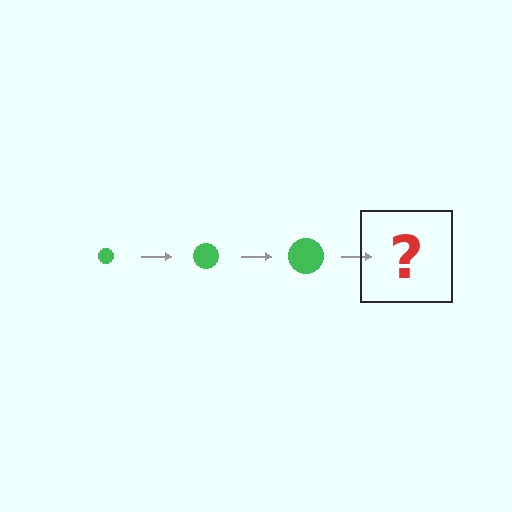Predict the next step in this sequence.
The next step is a green circle, larger than the previous one.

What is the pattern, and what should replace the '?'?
The pattern is that the circle gets progressively larger each step. The '?' should be a green circle, larger than the previous one.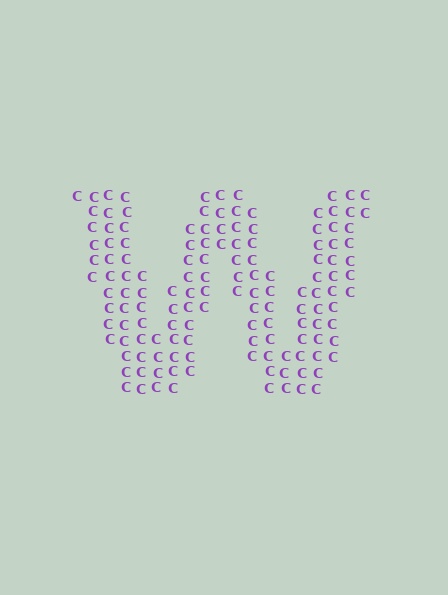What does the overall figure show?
The overall figure shows the letter W.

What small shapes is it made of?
It is made of small letter C's.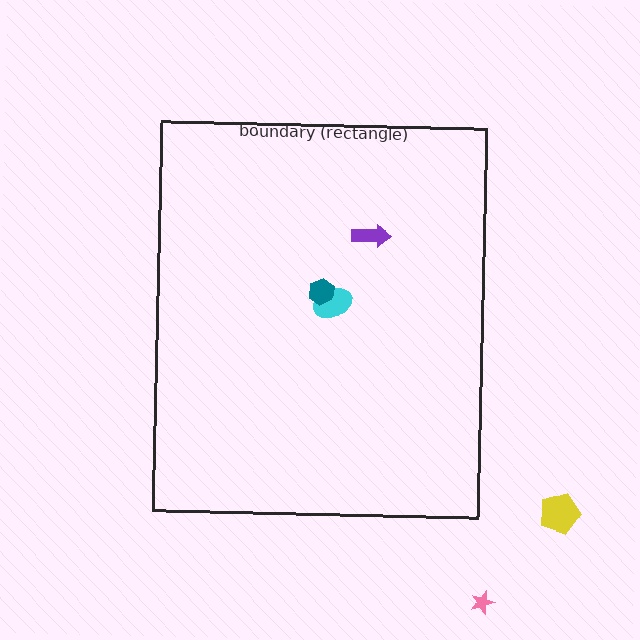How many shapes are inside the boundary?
3 inside, 2 outside.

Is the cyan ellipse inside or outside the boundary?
Inside.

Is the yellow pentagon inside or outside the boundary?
Outside.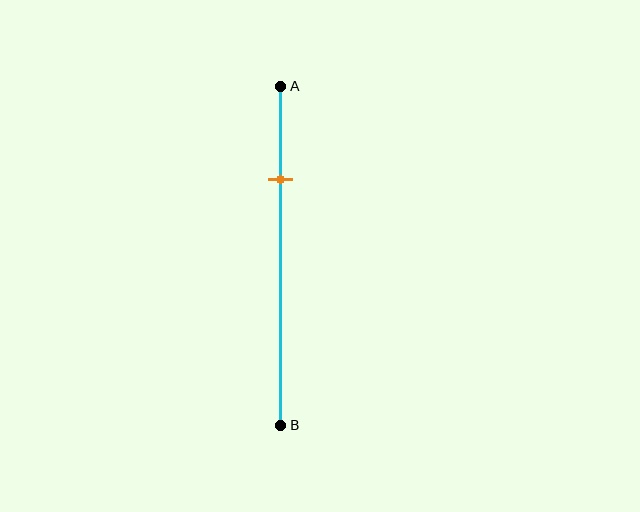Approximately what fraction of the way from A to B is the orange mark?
The orange mark is approximately 25% of the way from A to B.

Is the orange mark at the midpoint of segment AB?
No, the mark is at about 25% from A, not at the 50% midpoint.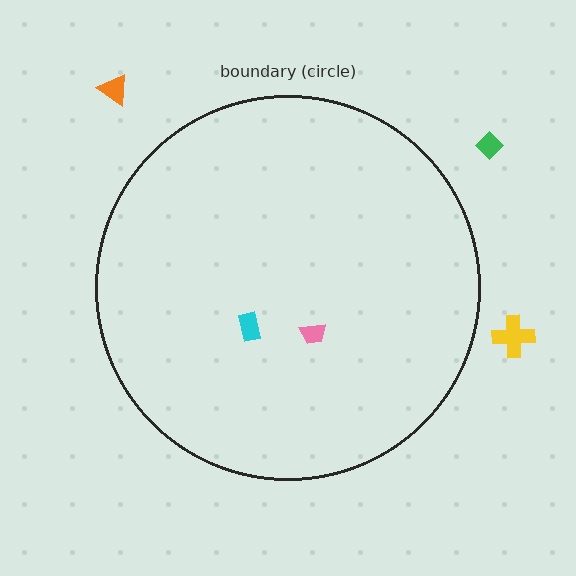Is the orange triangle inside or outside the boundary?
Outside.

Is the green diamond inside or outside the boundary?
Outside.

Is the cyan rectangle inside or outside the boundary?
Inside.